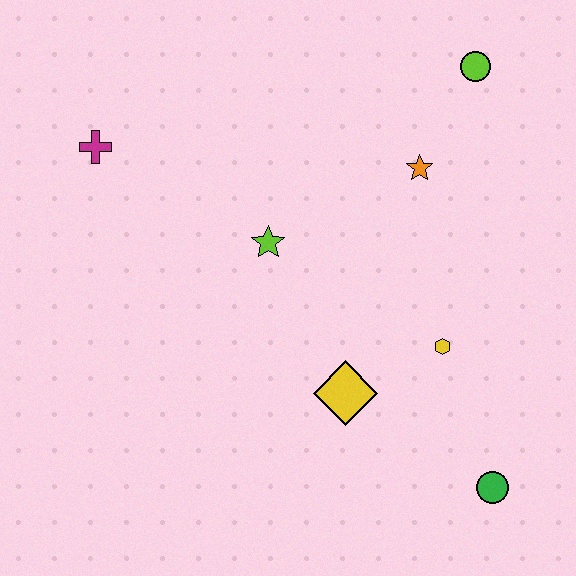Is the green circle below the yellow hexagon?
Yes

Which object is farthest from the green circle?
The magenta cross is farthest from the green circle.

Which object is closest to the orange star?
The lime circle is closest to the orange star.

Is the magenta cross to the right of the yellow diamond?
No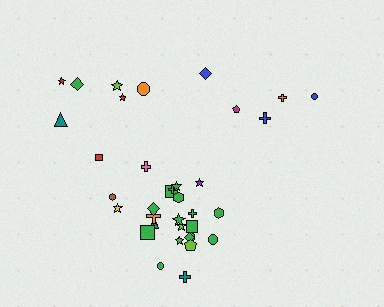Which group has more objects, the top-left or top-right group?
The top-left group.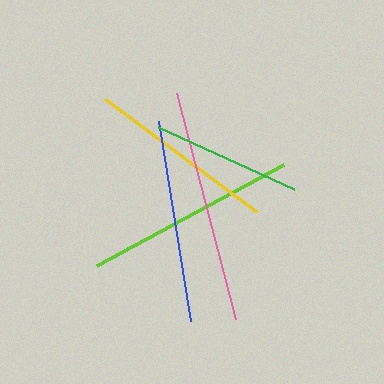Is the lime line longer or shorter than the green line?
The lime line is longer than the green line.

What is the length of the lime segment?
The lime segment is approximately 212 pixels long.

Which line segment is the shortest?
The green line is the shortest at approximately 149 pixels.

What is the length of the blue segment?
The blue segment is approximately 203 pixels long.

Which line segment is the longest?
The pink line is the longest at approximately 234 pixels.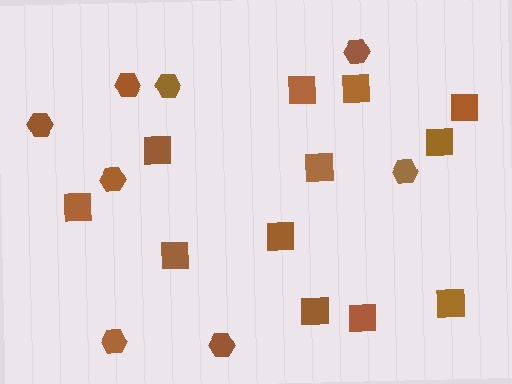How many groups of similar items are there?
There are 2 groups: one group of hexagons (8) and one group of squares (12).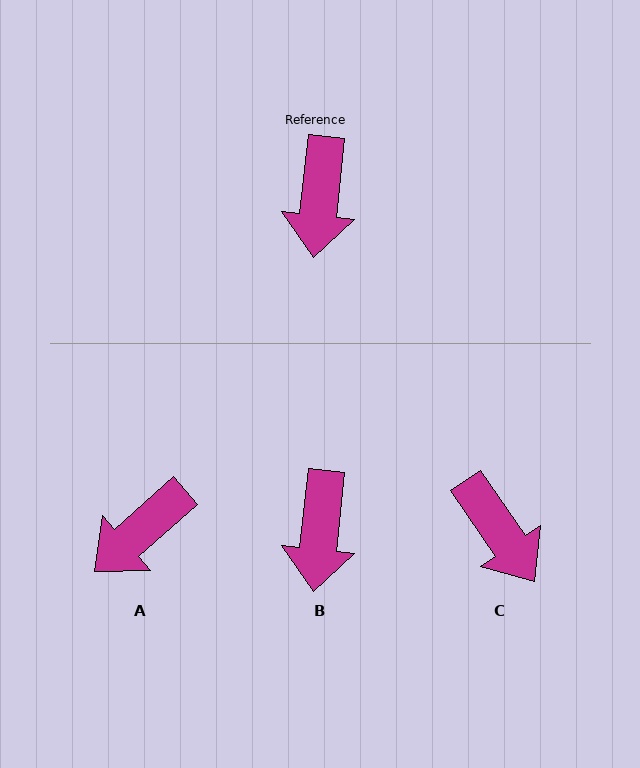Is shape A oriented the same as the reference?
No, it is off by about 43 degrees.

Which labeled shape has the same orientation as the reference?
B.